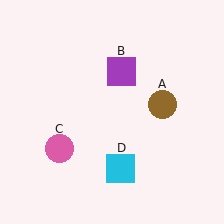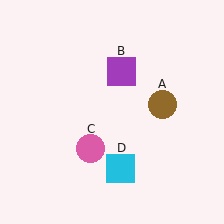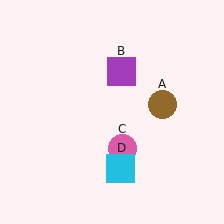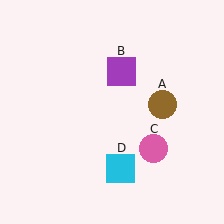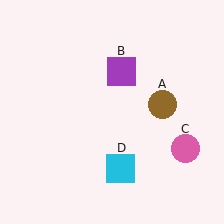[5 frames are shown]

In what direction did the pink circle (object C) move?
The pink circle (object C) moved right.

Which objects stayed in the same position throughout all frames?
Brown circle (object A) and purple square (object B) and cyan square (object D) remained stationary.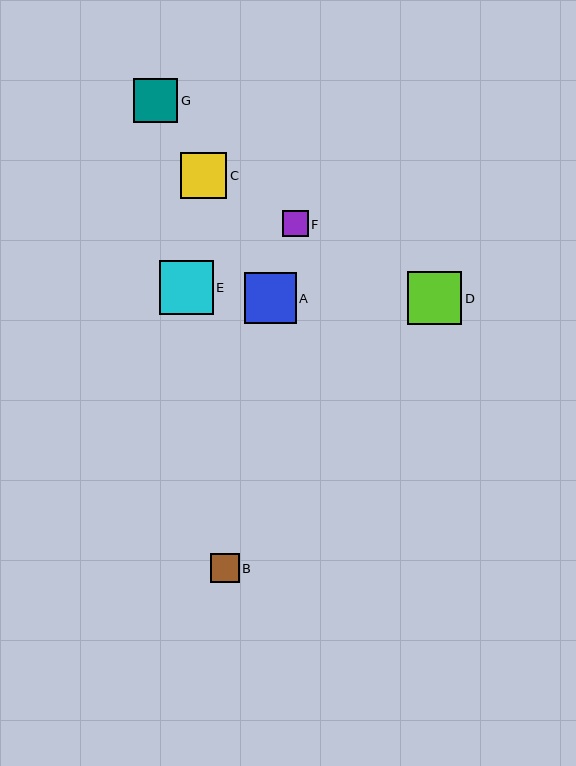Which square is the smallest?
Square F is the smallest with a size of approximately 26 pixels.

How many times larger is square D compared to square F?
Square D is approximately 2.1 times the size of square F.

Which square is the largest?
Square E is the largest with a size of approximately 54 pixels.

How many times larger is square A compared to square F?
Square A is approximately 2.0 times the size of square F.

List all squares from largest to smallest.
From largest to smallest: E, D, A, C, G, B, F.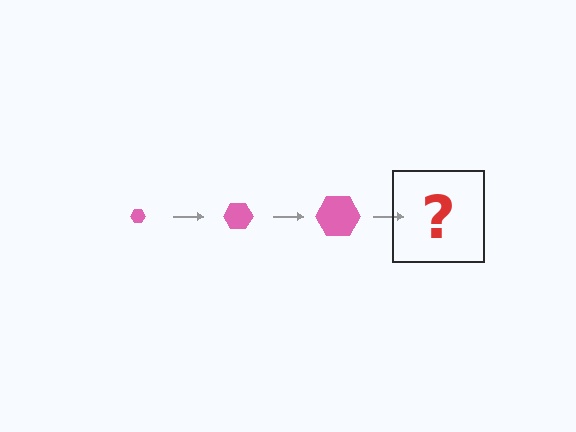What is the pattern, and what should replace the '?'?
The pattern is that the hexagon gets progressively larger each step. The '?' should be a pink hexagon, larger than the previous one.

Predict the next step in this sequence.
The next step is a pink hexagon, larger than the previous one.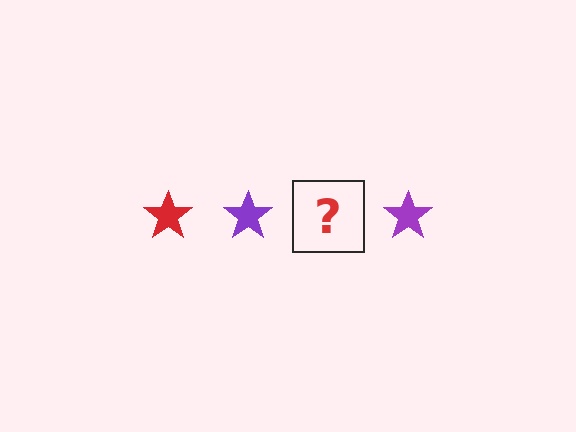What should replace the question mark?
The question mark should be replaced with a red star.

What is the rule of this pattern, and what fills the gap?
The rule is that the pattern cycles through red, purple stars. The gap should be filled with a red star.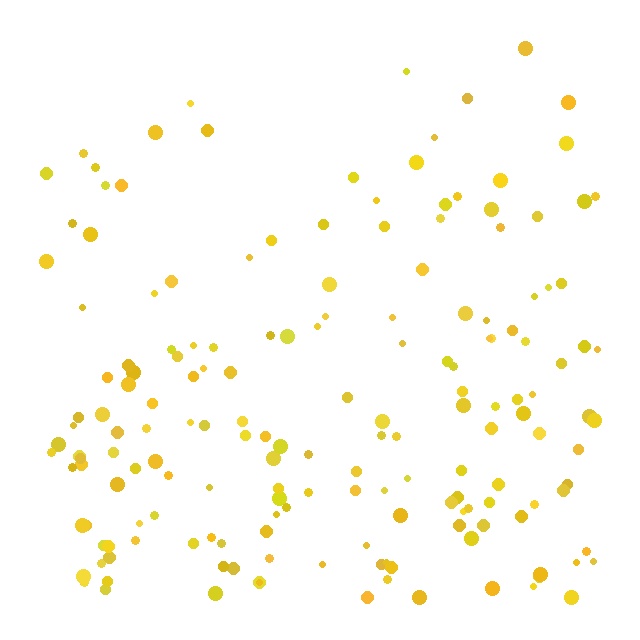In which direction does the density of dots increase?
From top to bottom, with the bottom side densest.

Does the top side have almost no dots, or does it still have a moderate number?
Still a moderate number, just noticeably fewer than the bottom.